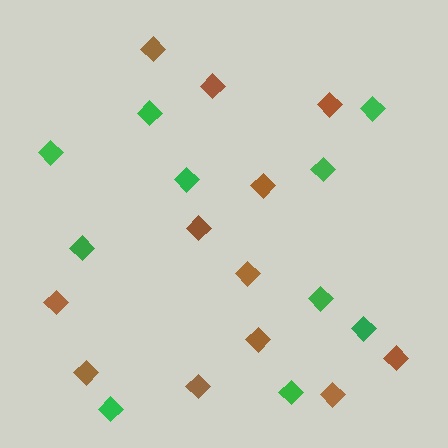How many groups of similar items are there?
There are 2 groups: one group of brown diamonds (12) and one group of green diamonds (10).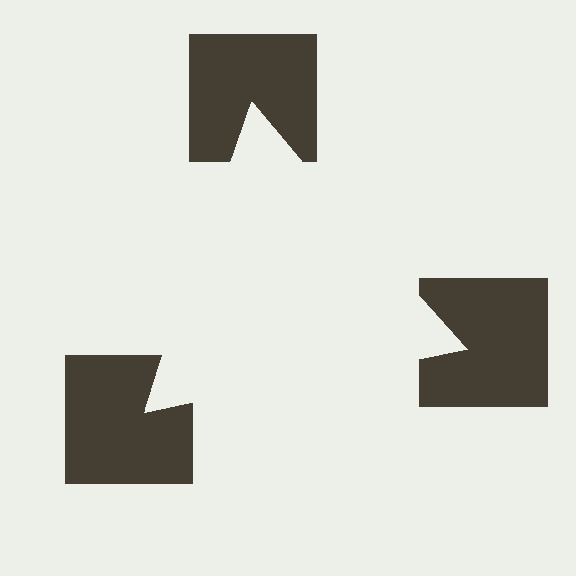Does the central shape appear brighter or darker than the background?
It typically appears slightly brighter than the background, even though no actual brightness change is drawn.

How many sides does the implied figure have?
3 sides.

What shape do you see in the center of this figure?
An illusory triangle — its edges are inferred from the aligned wedge cuts in the notched squares, not physically drawn.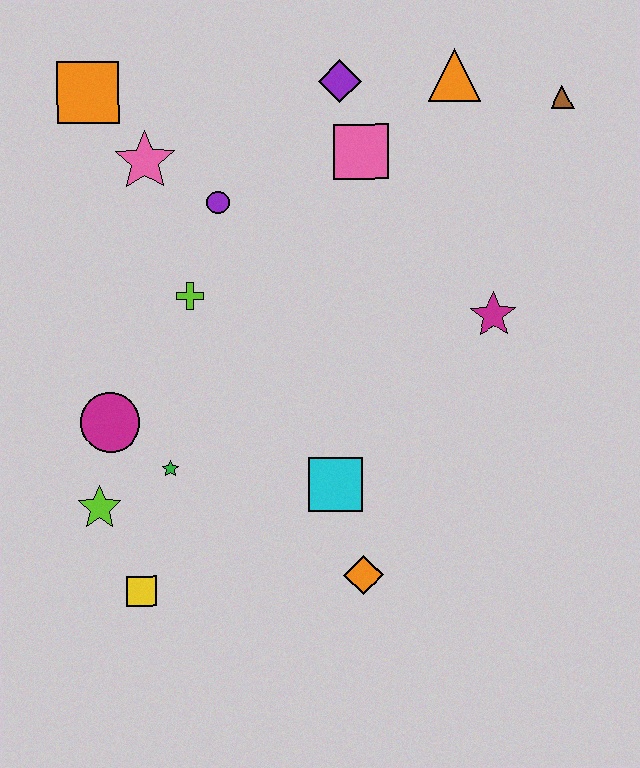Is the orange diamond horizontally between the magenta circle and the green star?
No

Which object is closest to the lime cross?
The purple circle is closest to the lime cross.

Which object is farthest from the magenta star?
The orange square is farthest from the magenta star.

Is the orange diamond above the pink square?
No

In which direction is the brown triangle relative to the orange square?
The brown triangle is to the right of the orange square.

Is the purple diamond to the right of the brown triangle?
No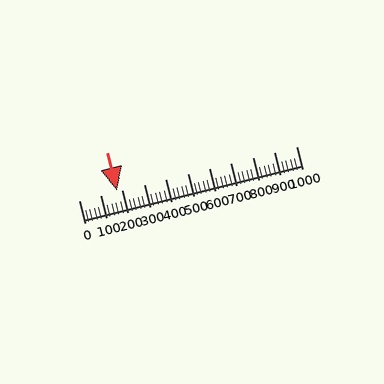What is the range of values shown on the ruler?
The ruler shows values from 0 to 1000.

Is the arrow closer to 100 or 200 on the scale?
The arrow is closer to 200.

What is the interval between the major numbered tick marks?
The major tick marks are spaced 100 units apart.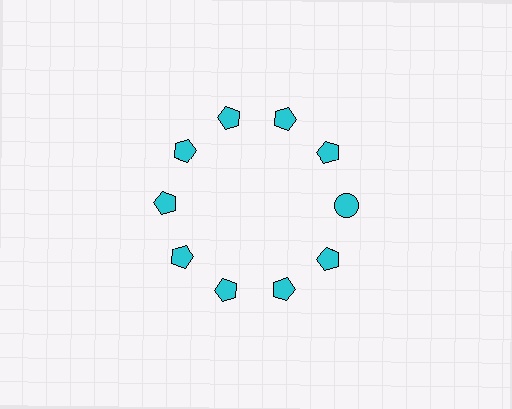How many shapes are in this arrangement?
There are 10 shapes arranged in a ring pattern.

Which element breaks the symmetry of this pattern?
The cyan circle at roughly the 3 o'clock position breaks the symmetry. All other shapes are cyan pentagons.